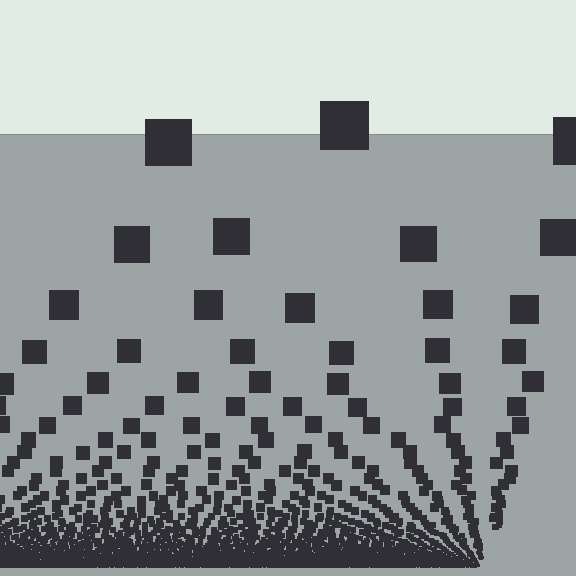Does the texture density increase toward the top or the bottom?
Density increases toward the bottom.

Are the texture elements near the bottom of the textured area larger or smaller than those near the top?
Smaller. The gradient is inverted — elements near the bottom are smaller and denser.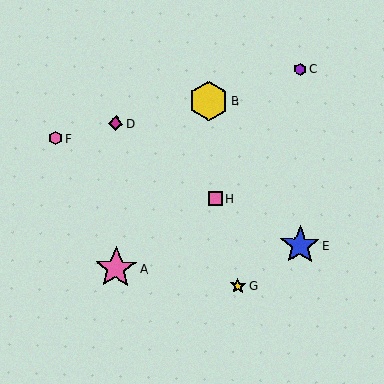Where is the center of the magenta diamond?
The center of the magenta diamond is at (116, 124).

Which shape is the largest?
The pink star (labeled A) is the largest.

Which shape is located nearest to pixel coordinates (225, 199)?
The pink square (labeled H) at (215, 199) is nearest to that location.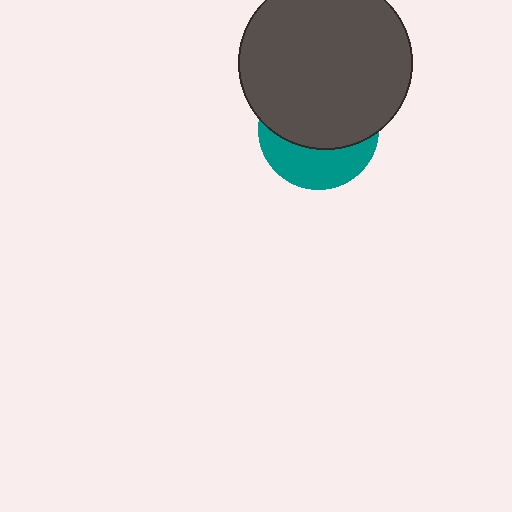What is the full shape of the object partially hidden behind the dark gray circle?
The partially hidden object is a teal circle.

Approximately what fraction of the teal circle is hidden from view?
Roughly 63% of the teal circle is hidden behind the dark gray circle.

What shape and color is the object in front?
The object in front is a dark gray circle.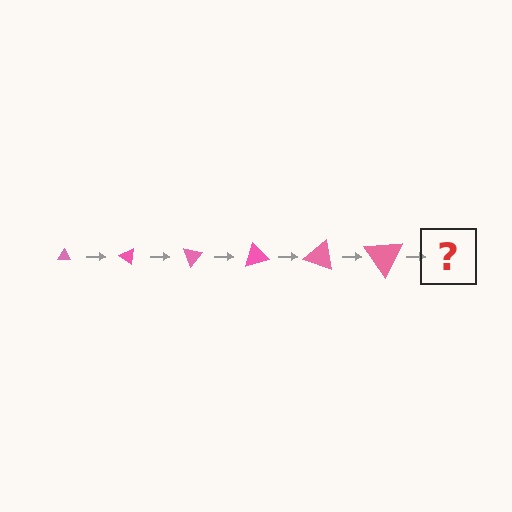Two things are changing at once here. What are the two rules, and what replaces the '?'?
The two rules are that the triangle grows larger each step and it rotates 35 degrees each step. The '?' should be a triangle, larger than the previous one and rotated 210 degrees from the start.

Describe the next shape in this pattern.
It should be a triangle, larger than the previous one and rotated 210 degrees from the start.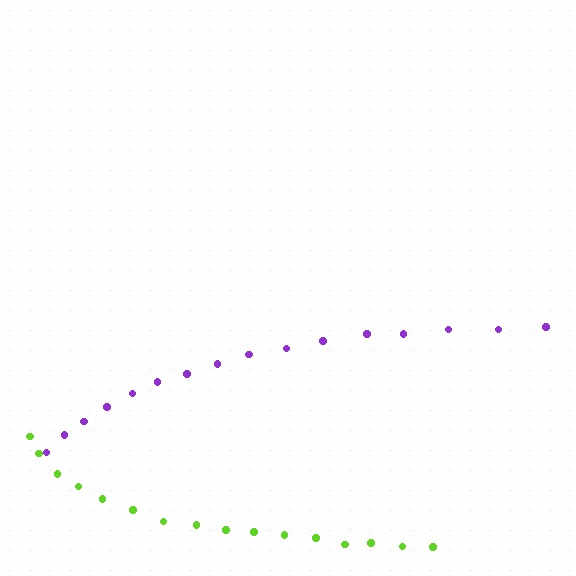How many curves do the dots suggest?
There are 2 distinct paths.